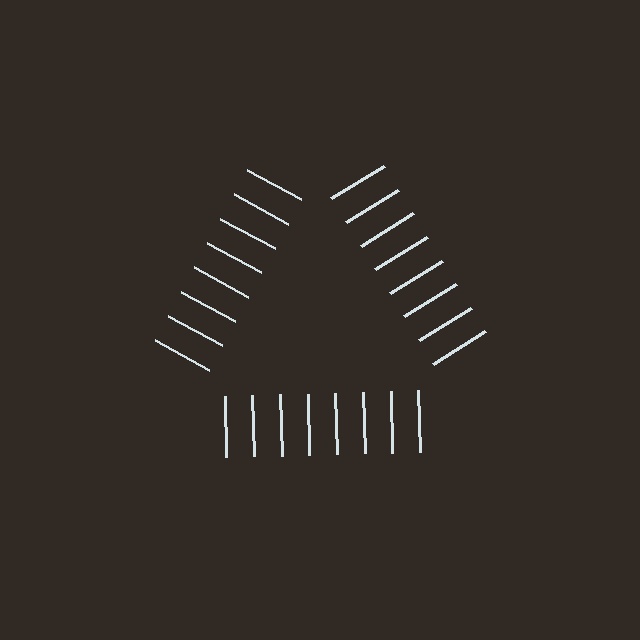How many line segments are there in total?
24 — 8 along each of the 3 edges.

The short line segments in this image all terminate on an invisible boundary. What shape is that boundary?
An illusory triangle — the line segments terminate on its edges but no continuous stroke is drawn.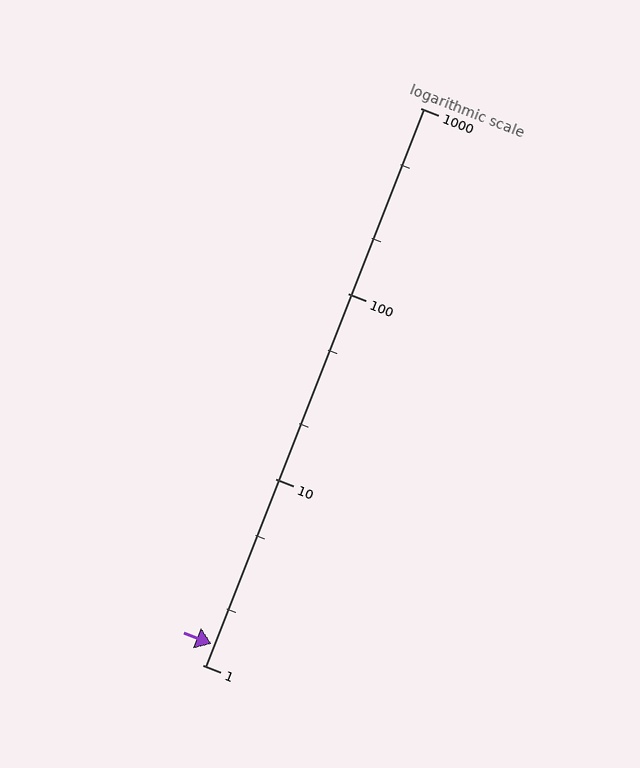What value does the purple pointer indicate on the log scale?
The pointer indicates approximately 1.3.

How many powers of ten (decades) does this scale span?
The scale spans 3 decades, from 1 to 1000.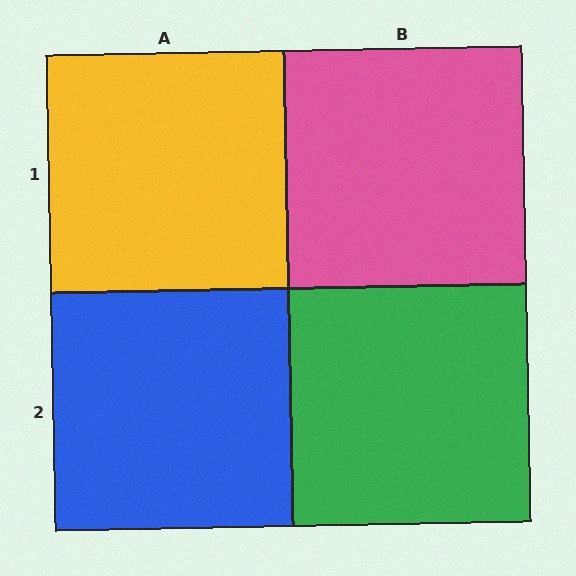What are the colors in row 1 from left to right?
Yellow, pink.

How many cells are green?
1 cell is green.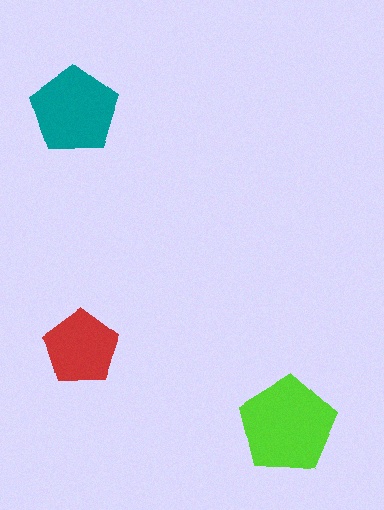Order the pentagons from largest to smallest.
the lime one, the teal one, the red one.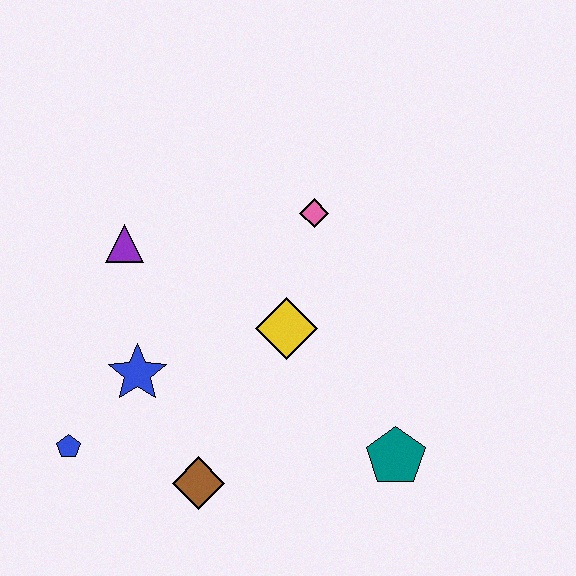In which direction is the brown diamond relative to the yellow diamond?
The brown diamond is below the yellow diamond.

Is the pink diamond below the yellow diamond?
No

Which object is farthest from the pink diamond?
The blue pentagon is farthest from the pink diamond.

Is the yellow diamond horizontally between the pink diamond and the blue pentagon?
Yes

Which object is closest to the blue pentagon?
The blue star is closest to the blue pentagon.